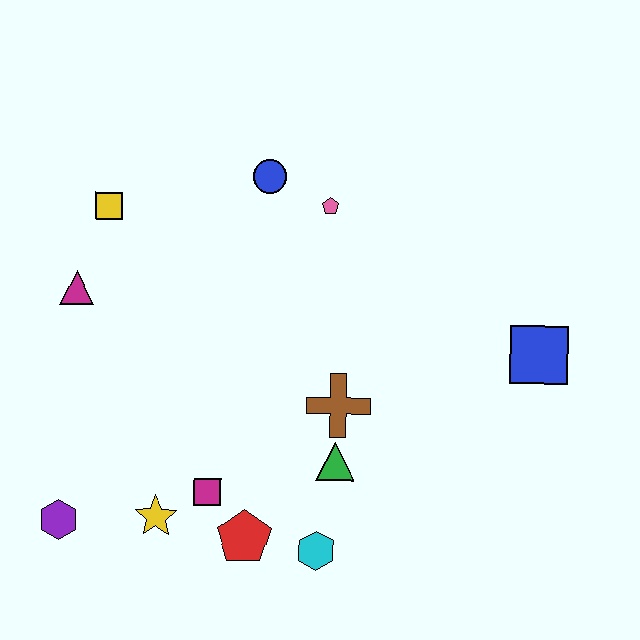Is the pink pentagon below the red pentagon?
No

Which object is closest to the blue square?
The brown cross is closest to the blue square.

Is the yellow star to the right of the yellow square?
Yes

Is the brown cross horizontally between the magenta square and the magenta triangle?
No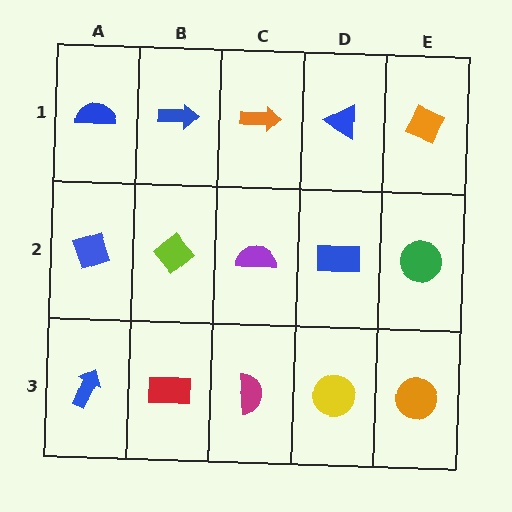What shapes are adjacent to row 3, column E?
A green circle (row 2, column E), a yellow circle (row 3, column D).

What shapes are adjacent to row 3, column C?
A purple semicircle (row 2, column C), a red rectangle (row 3, column B), a yellow circle (row 3, column D).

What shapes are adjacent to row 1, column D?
A blue rectangle (row 2, column D), an orange arrow (row 1, column C), an orange diamond (row 1, column E).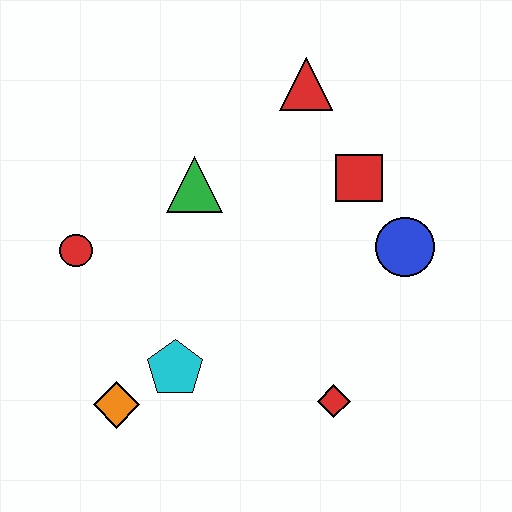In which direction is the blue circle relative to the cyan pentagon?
The blue circle is to the right of the cyan pentagon.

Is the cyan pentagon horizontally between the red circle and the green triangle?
Yes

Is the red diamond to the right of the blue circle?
No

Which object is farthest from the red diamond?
The red triangle is farthest from the red diamond.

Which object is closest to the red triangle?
The red square is closest to the red triangle.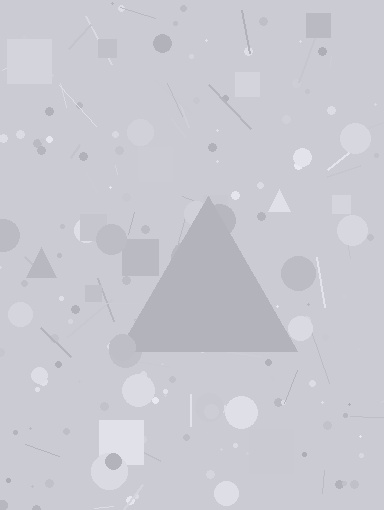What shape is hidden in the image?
A triangle is hidden in the image.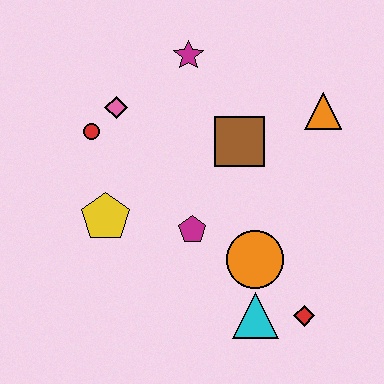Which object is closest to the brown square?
The orange triangle is closest to the brown square.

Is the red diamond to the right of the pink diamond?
Yes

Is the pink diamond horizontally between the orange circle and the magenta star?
No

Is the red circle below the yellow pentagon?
No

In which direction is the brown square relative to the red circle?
The brown square is to the right of the red circle.